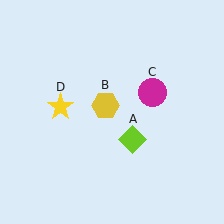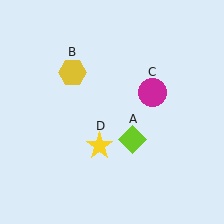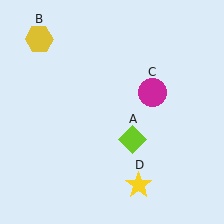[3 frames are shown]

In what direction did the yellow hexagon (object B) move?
The yellow hexagon (object B) moved up and to the left.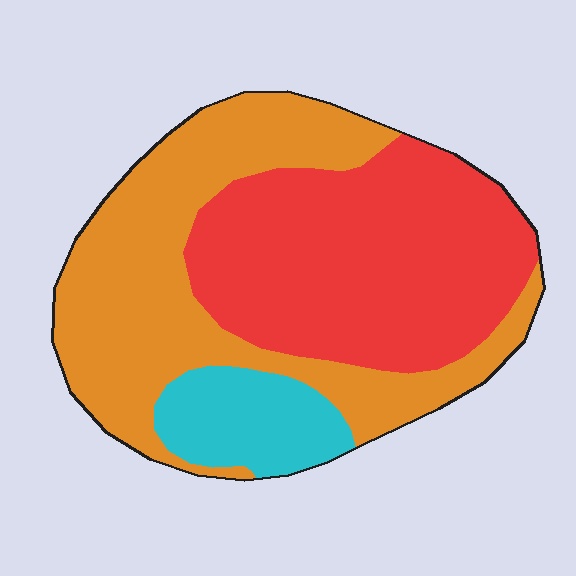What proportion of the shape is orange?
Orange covers roughly 45% of the shape.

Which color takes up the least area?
Cyan, at roughly 10%.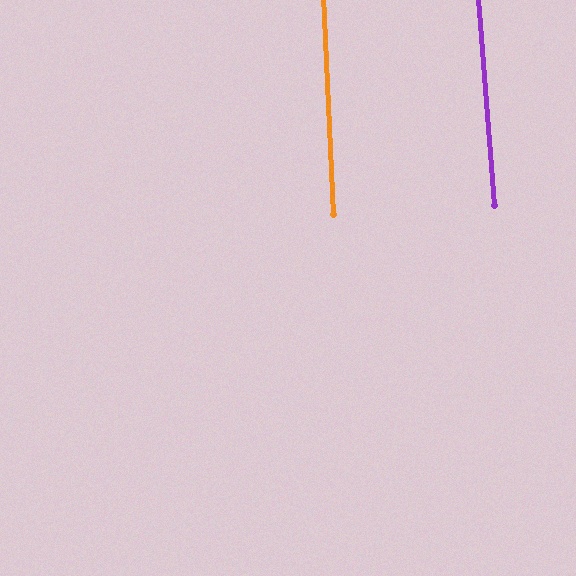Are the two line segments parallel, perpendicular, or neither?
Parallel — their directions differ by only 1.8°.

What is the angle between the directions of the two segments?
Approximately 2 degrees.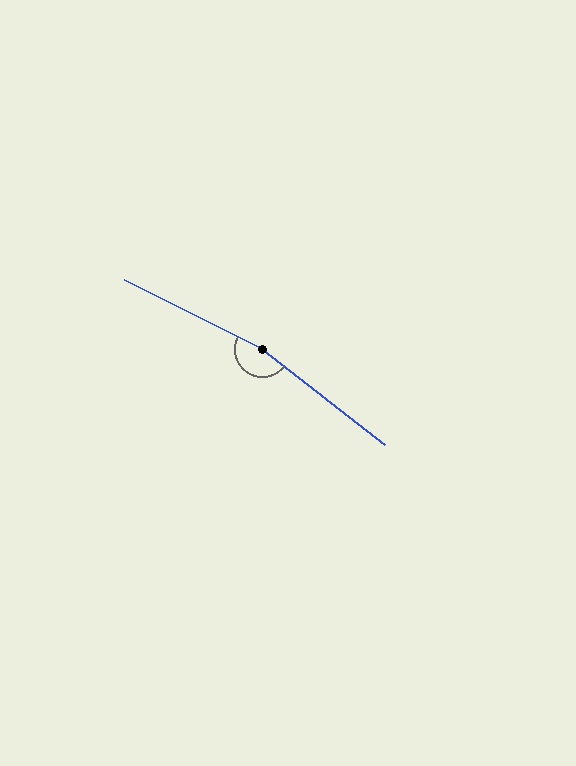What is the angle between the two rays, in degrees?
Approximately 169 degrees.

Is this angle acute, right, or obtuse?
It is obtuse.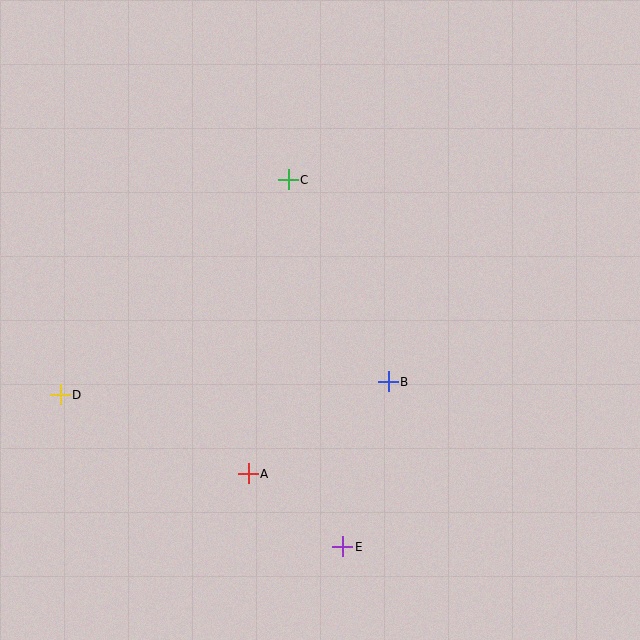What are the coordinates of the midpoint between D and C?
The midpoint between D and C is at (174, 287).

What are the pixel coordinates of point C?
Point C is at (288, 180).